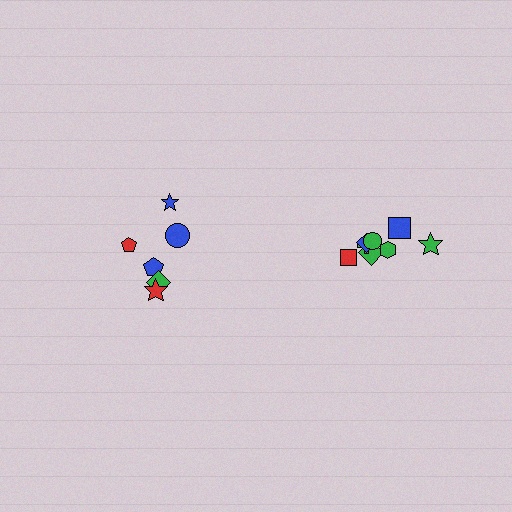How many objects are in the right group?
There are 8 objects.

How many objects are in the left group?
There are 6 objects.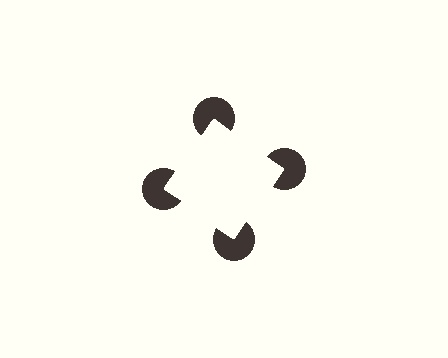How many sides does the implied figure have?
4 sides.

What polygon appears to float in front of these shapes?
An illusory square — its edges are inferred from the aligned wedge cuts in the pac-man discs, not physically drawn.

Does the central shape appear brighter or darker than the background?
It typically appears slightly brighter than the background, even though no actual brightness change is drawn.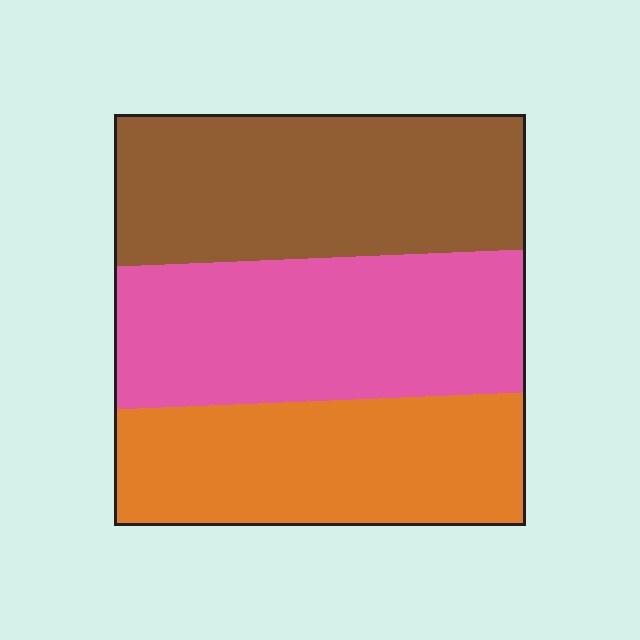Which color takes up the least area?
Orange, at roughly 30%.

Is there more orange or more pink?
Pink.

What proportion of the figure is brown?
Brown covers about 35% of the figure.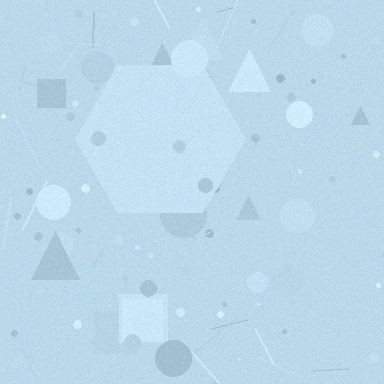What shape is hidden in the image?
A hexagon is hidden in the image.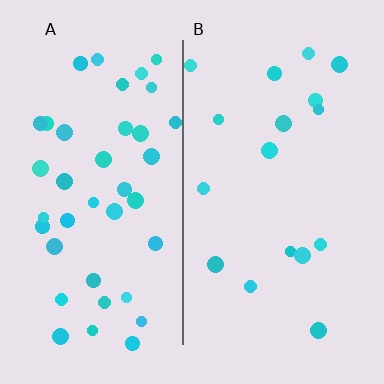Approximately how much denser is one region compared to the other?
Approximately 2.3× — region A over region B.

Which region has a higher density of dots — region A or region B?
A (the left).